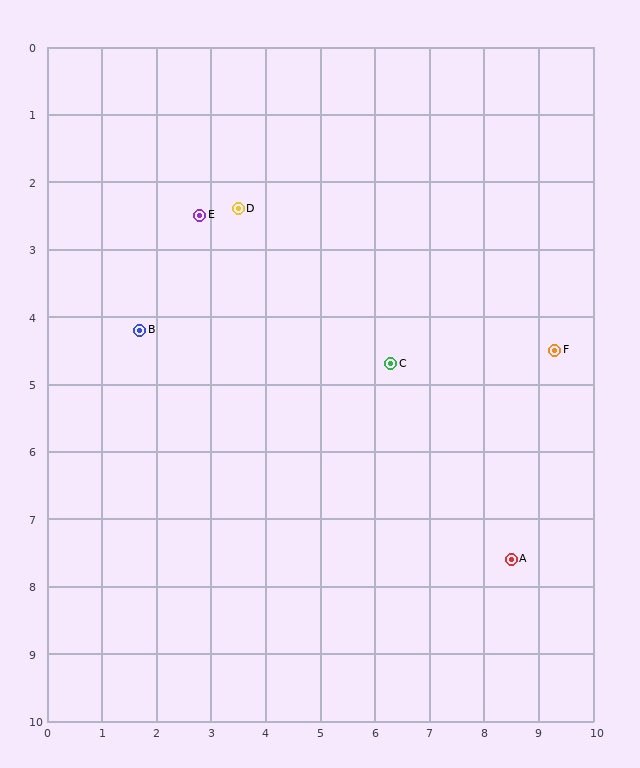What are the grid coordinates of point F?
Point F is at approximately (9.3, 4.5).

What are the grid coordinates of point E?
Point E is at approximately (2.8, 2.5).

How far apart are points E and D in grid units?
Points E and D are about 0.7 grid units apart.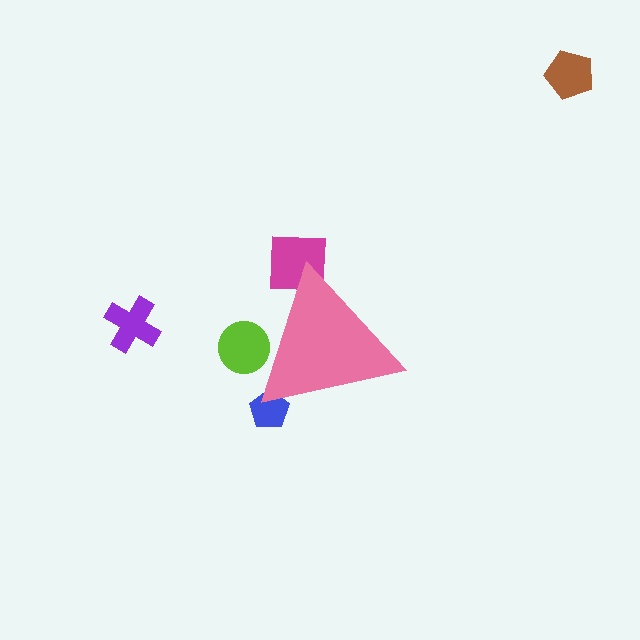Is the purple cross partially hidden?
No, the purple cross is fully visible.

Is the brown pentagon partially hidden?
No, the brown pentagon is fully visible.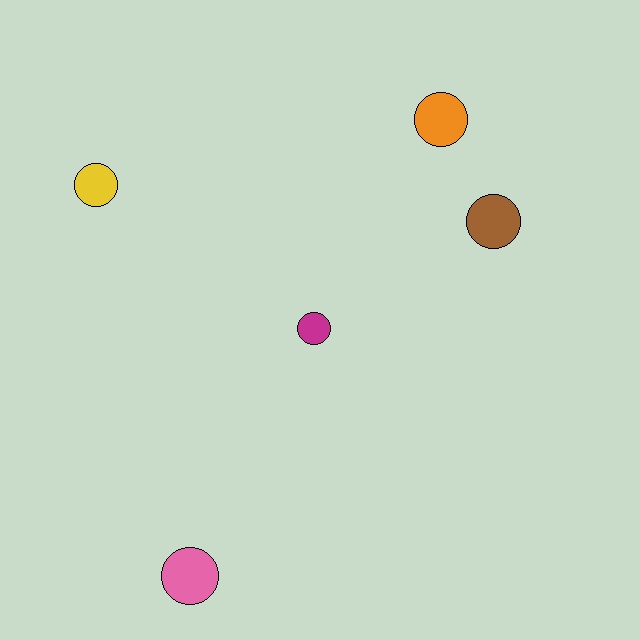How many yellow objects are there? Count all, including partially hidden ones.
There is 1 yellow object.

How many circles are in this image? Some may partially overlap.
There are 5 circles.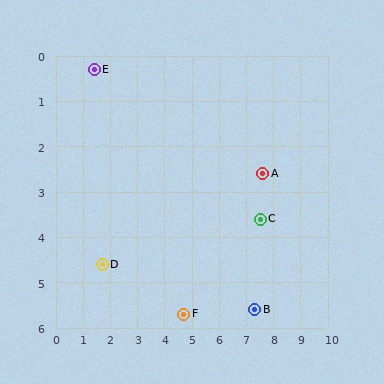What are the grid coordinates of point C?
Point C is at approximately (7.5, 3.6).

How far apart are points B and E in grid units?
Points B and E are about 7.9 grid units apart.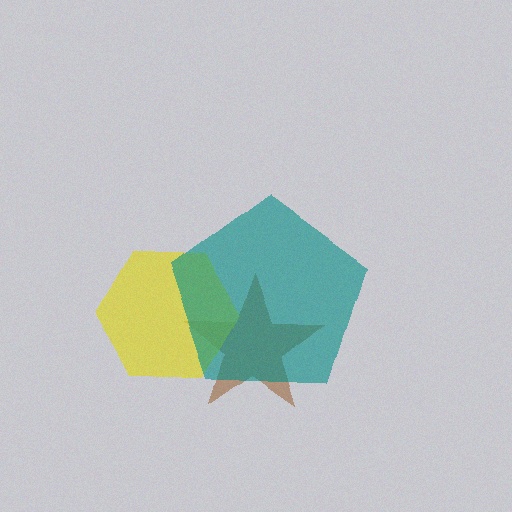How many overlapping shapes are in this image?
There are 3 overlapping shapes in the image.